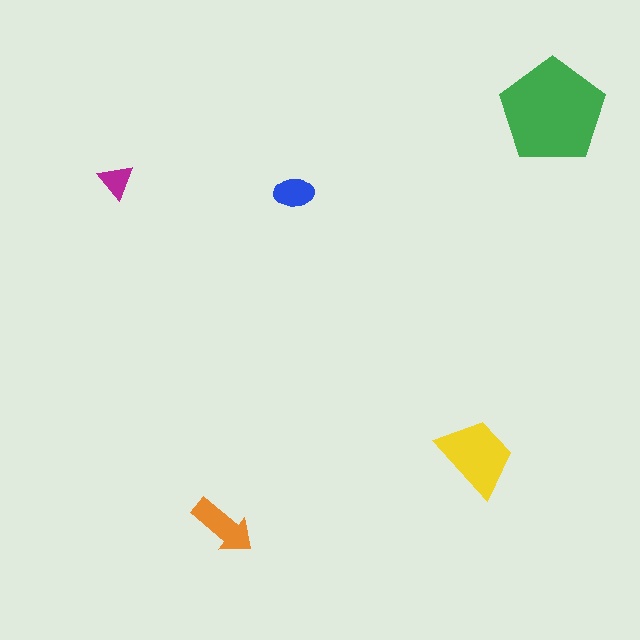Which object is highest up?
The green pentagon is topmost.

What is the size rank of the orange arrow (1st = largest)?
3rd.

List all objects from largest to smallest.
The green pentagon, the yellow trapezoid, the orange arrow, the blue ellipse, the magenta triangle.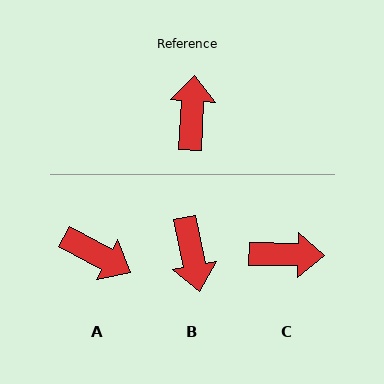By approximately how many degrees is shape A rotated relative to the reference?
Approximately 115 degrees clockwise.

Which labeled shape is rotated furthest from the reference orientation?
B, about 166 degrees away.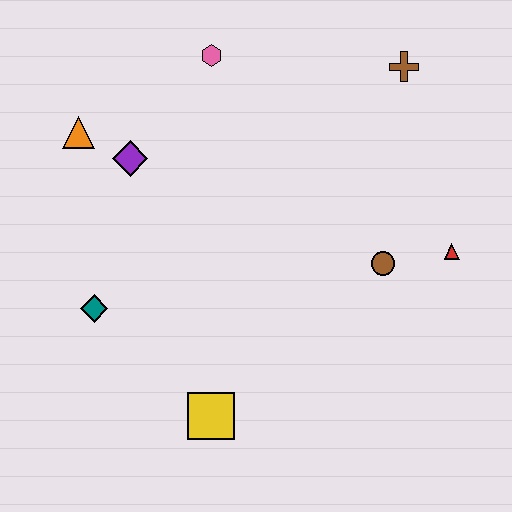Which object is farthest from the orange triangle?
The red triangle is farthest from the orange triangle.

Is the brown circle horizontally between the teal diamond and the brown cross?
Yes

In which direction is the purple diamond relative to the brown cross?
The purple diamond is to the left of the brown cross.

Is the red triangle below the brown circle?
No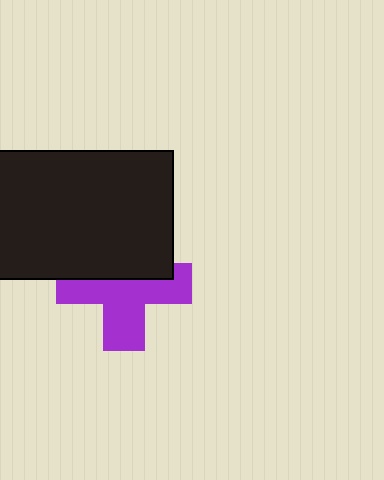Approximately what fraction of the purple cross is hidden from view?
Roughly 41% of the purple cross is hidden behind the black rectangle.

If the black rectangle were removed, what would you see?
You would see the complete purple cross.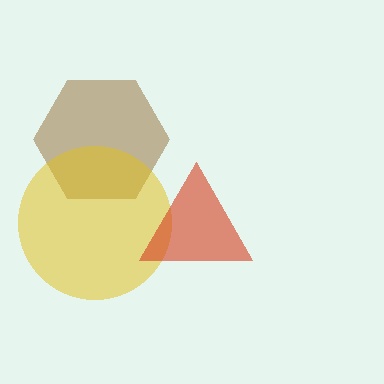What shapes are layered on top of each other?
The layered shapes are: a brown hexagon, a yellow circle, a red triangle.